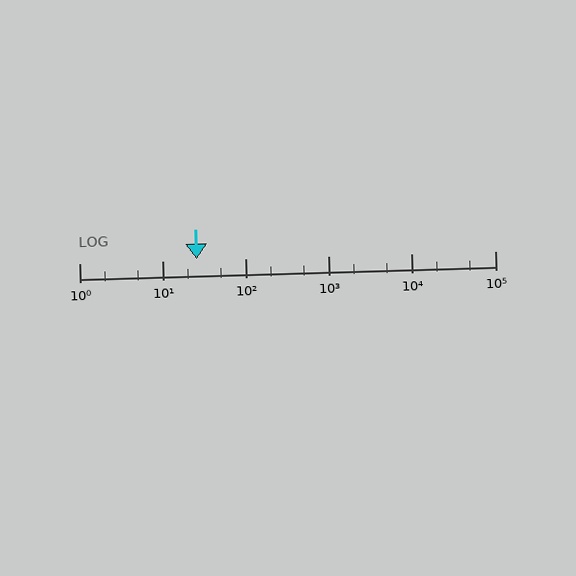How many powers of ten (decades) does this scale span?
The scale spans 5 decades, from 1 to 100000.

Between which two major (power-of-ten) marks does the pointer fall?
The pointer is between 10 and 100.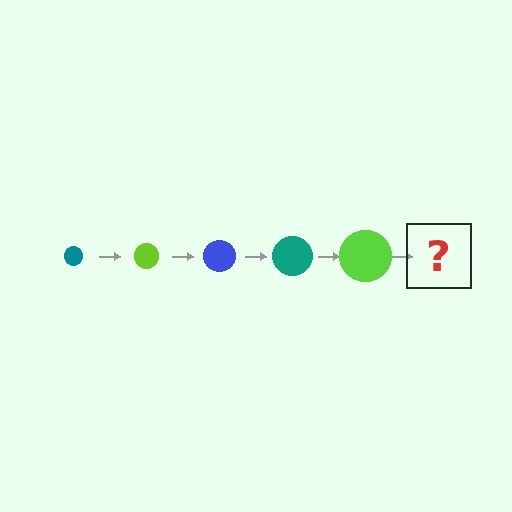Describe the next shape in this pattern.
It should be a blue circle, larger than the previous one.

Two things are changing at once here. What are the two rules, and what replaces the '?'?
The two rules are that the circle grows larger each step and the color cycles through teal, lime, and blue. The '?' should be a blue circle, larger than the previous one.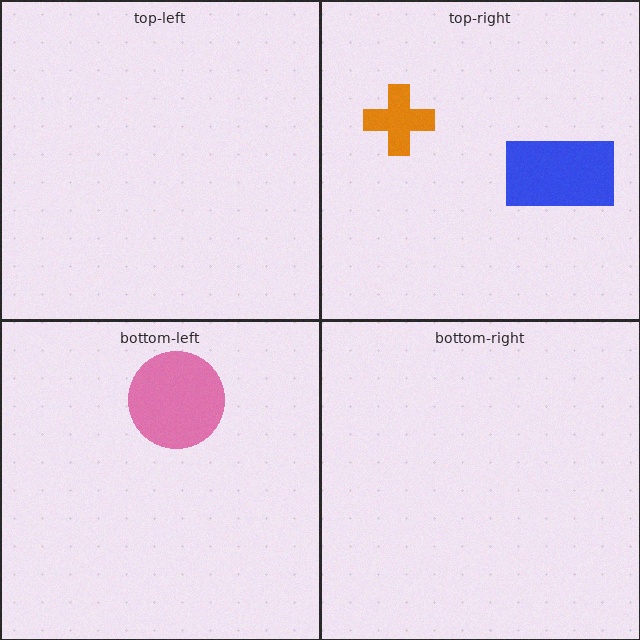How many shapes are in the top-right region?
2.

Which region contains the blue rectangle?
The top-right region.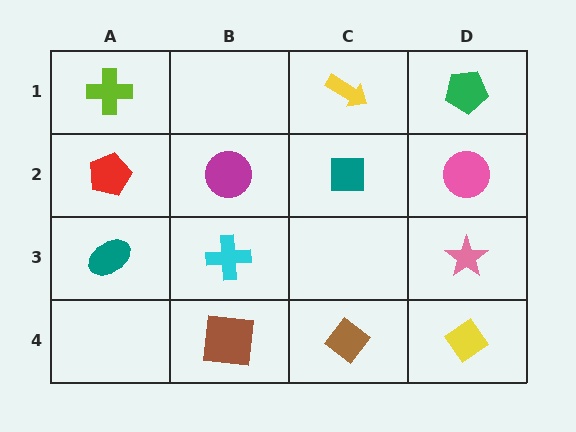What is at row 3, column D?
A pink star.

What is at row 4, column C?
A brown diamond.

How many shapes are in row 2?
4 shapes.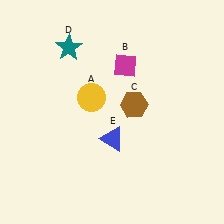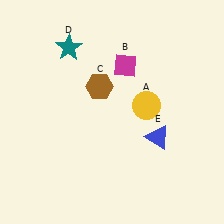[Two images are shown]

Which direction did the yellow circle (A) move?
The yellow circle (A) moved right.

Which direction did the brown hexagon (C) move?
The brown hexagon (C) moved left.